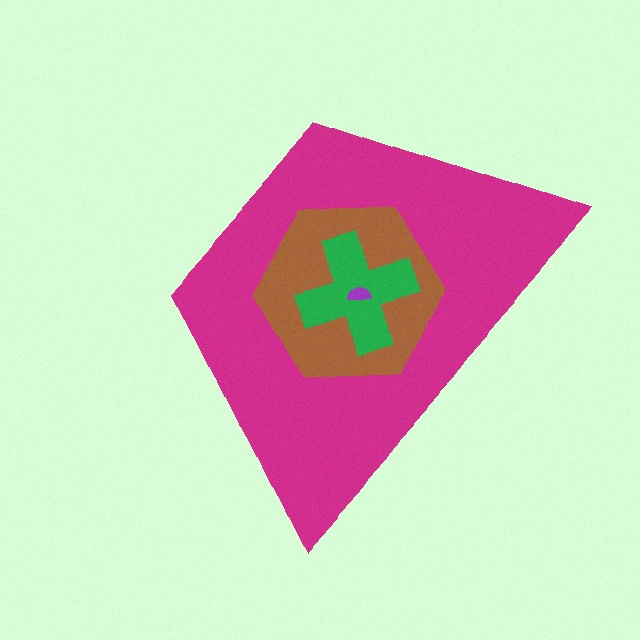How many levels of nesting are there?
4.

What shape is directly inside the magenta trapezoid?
The brown hexagon.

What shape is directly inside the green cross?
The purple semicircle.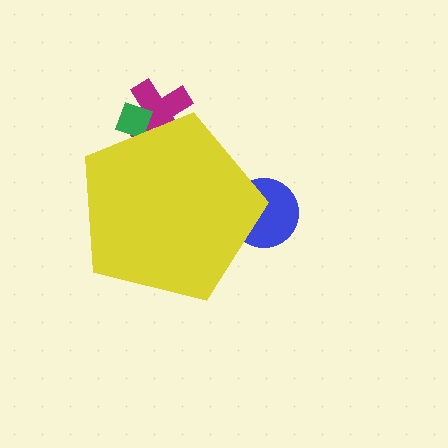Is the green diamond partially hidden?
Yes, the green diamond is partially hidden behind the yellow pentagon.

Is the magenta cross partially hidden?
Yes, the magenta cross is partially hidden behind the yellow pentagon.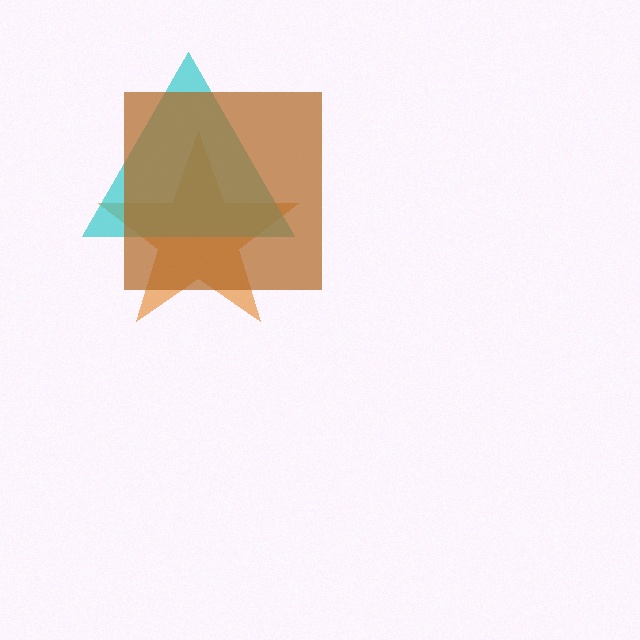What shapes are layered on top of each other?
The layered shapes are: an orange star, a cyan triangle, a brown square.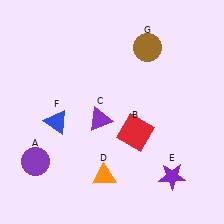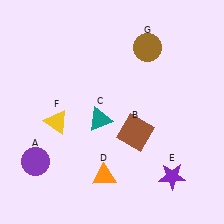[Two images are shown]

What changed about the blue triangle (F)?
In Image 1, F is blue. In Image 2, it changed to yellow.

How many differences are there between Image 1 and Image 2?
There are 3 differences between the two images.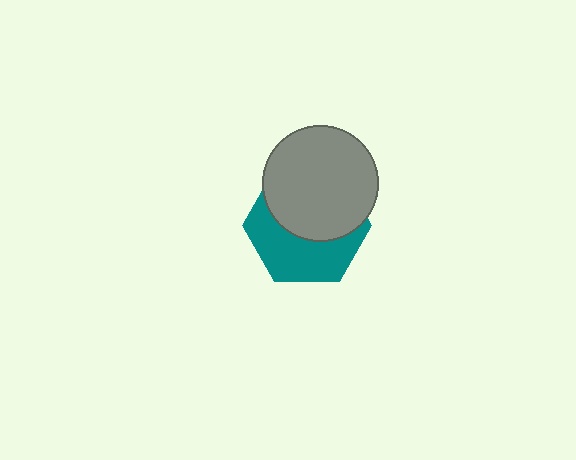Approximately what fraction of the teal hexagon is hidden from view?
Roughly 53% of the teal hexagon is hidden behind the gray circle.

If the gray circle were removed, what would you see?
You would see the complete teal hexagon.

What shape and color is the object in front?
The object in front is a gray circle.